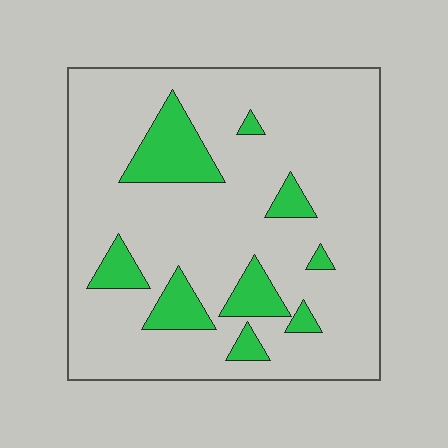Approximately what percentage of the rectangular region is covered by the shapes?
Approximately 15%.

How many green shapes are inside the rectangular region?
9.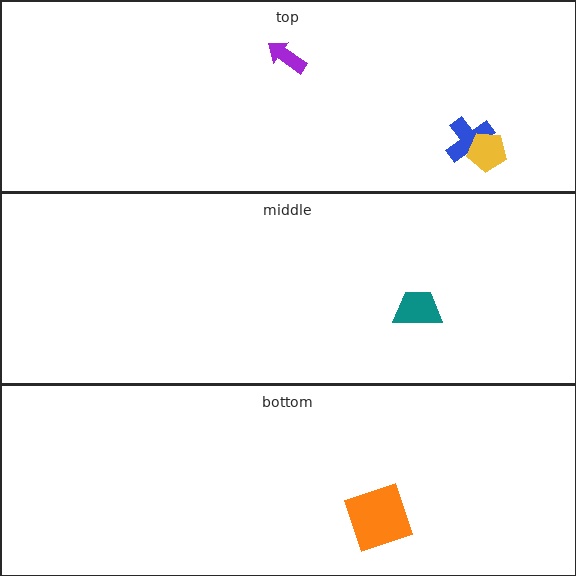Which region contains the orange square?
The bottom region.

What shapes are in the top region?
The blue cross, the purple arrow, the yellow pentagon.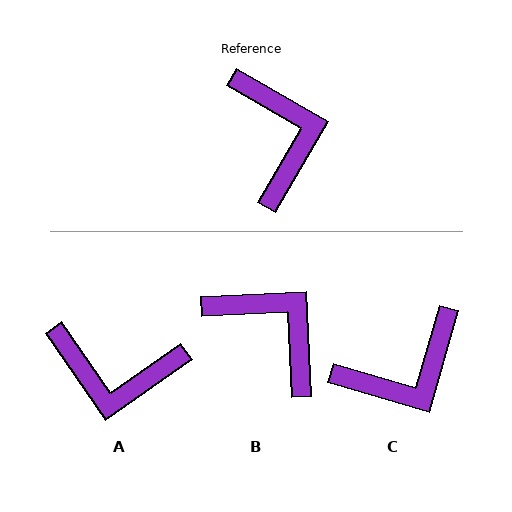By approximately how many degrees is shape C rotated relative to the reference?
Approximately 76 degrees clockwise.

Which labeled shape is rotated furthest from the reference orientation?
A, about 115 degrees away.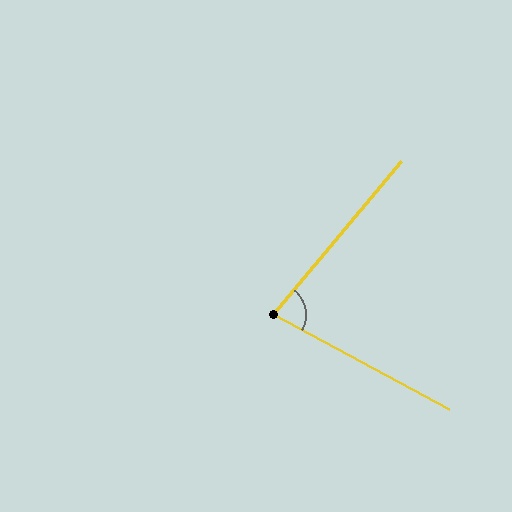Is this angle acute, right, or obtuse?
It is acute.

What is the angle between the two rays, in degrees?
Approximately 79 degrees.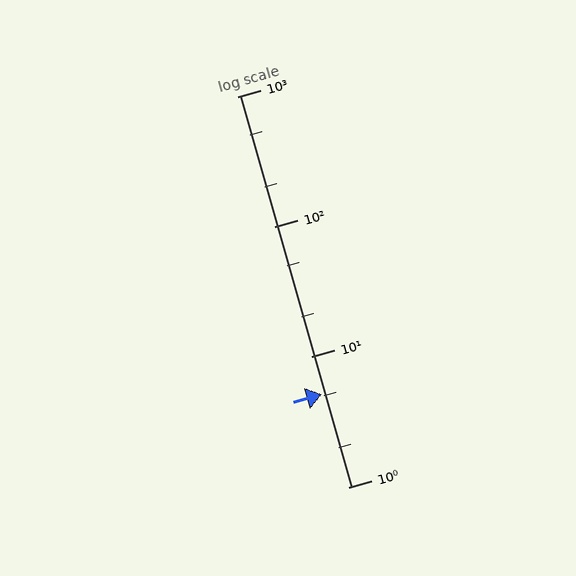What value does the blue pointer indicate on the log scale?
The pointer indicates approximately 5.2.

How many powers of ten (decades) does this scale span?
The scale spans 3 decades, from 1 to 1000.